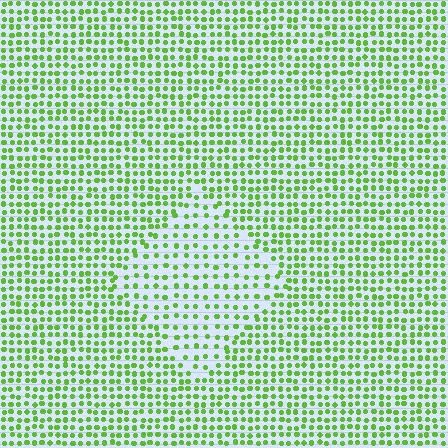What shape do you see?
I see a diamond.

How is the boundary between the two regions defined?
The boundary is defined by a change in element density (approximately 1.7x ratio). All elements are the same color, size, and shape.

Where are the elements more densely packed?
The elements are more densely packed outside the diamond boundary.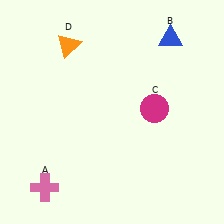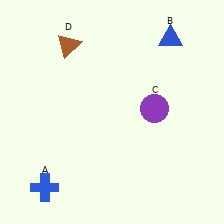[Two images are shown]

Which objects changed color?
A changed from pink to blue. C changed from magenta to purple. D changed from orange to brown.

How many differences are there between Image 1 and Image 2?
There are 3 differences between the two images.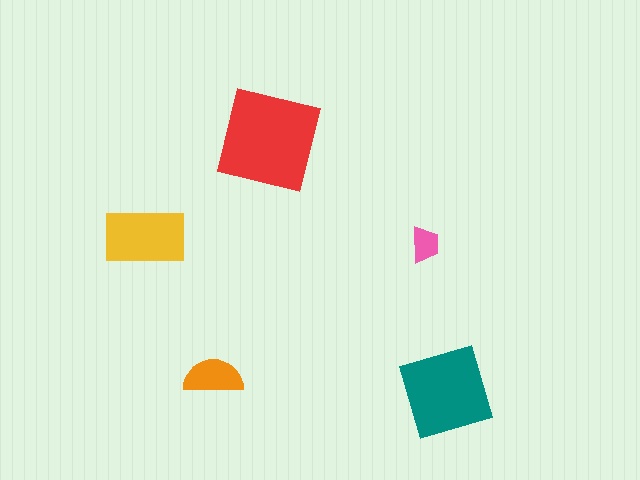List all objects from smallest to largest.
The pink trapezoid, the orange semicircle, the yellow rectangle, the teal square, the red square.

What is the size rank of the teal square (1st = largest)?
2nd.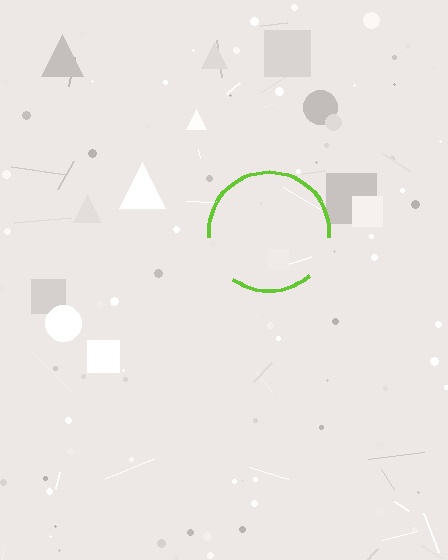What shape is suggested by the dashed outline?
The dashed outline suggests a circle.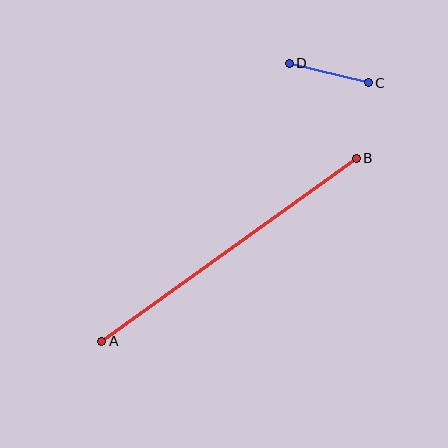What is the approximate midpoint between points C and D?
The midpoint is at approximately (329, 73) pixels.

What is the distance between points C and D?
The distance is approximately 81 pixels.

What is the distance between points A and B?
The distance is approximately 313 pixels.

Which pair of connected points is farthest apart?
Points A and B are farthest apart.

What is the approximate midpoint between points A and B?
The midpoint is at approximately (229, 250) pixels.